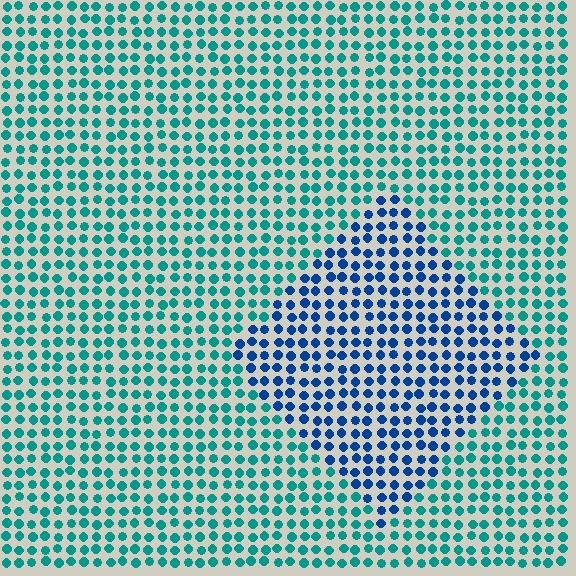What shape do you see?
I see a diamond.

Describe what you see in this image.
The image is filled with small teal elements in a uniform arrangement. A diamond-shaped region is visible where the elements are tinted to a slightly different hue, forming a subtle color boundary.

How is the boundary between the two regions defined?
The boundary is defined purely by a slight shift in hue (about 40 degrees). Spacing, size, and orientation are identical on both sides.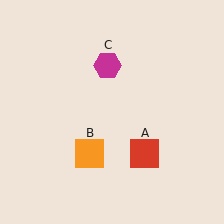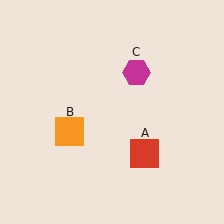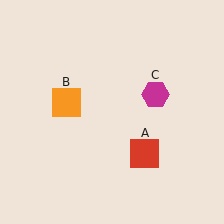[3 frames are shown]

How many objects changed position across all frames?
2 objects changed position: orange square (object B), magenta hexagon (object C).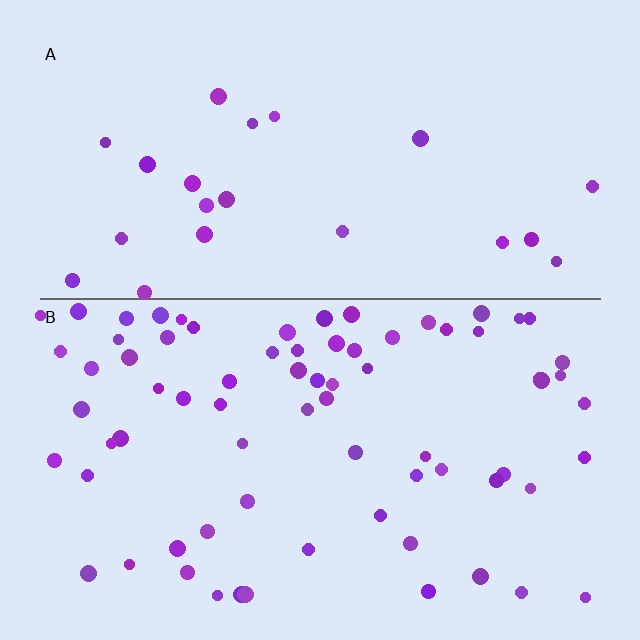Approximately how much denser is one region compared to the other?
Approximately 3.3× — region B over region A.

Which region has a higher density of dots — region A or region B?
B (the bottom).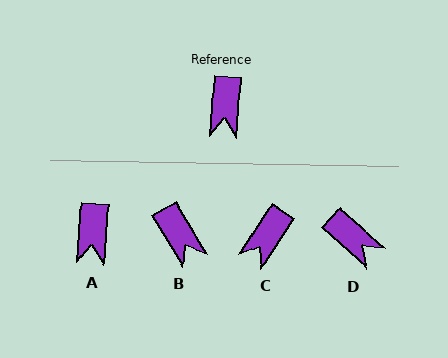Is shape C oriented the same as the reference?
No, it is off by about 29 degrees.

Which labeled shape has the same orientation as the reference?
A.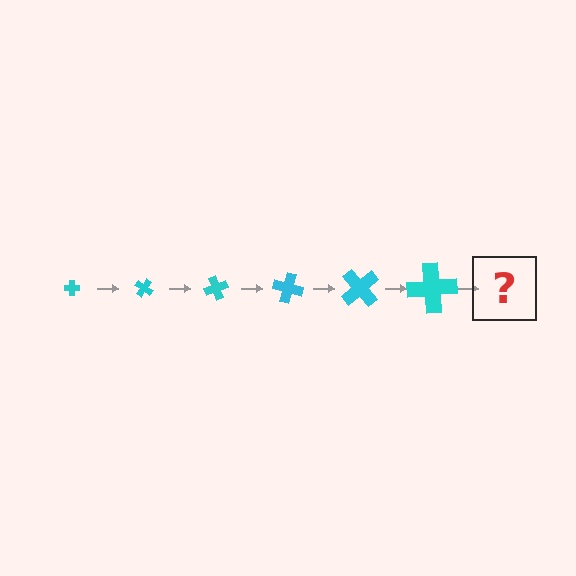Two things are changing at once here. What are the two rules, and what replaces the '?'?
The two rules are that the cross grows larger each step and it rotates 35 degrees each step. The '?' should be a cross, larger than the previous one and rotated 210 degrees from the start.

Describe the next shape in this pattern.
It should be a cross, larger than the previous one and rotated 210 degrees from the start.